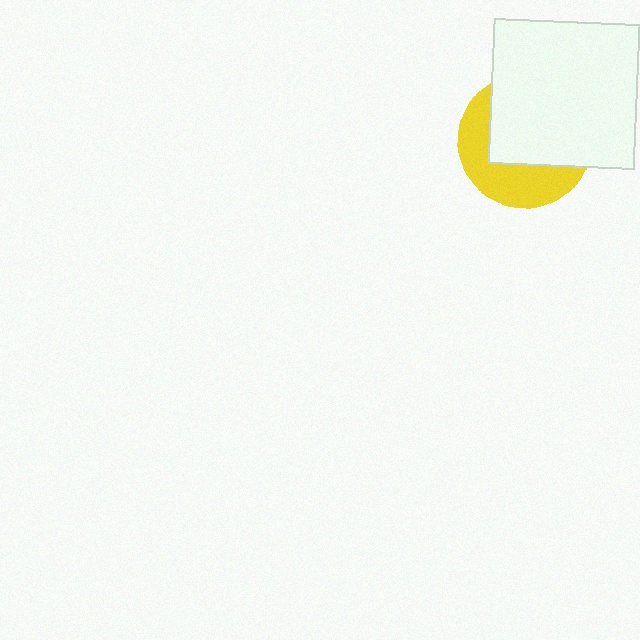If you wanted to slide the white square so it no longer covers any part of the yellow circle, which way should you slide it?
Slide it toward the upper-right — that is the most direct way to separate the two shapes.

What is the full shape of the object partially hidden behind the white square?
The partially hidden object is a yellow circle.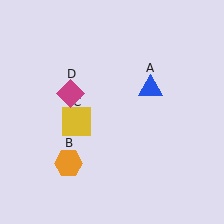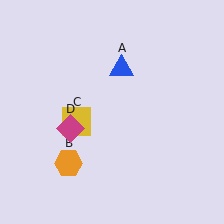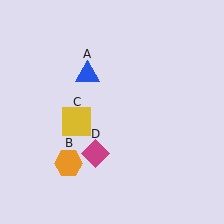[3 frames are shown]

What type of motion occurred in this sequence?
The blue triangle (object A), magenta diamond (object D) rotated counterclockwise around the center of the scene.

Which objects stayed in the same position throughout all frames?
Orange hexagon (object B) and yellow square (object C) remained stationary.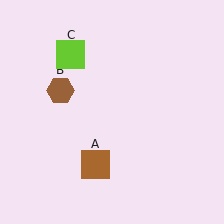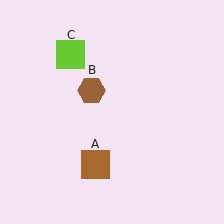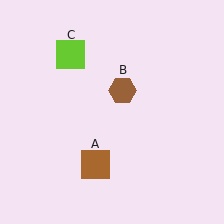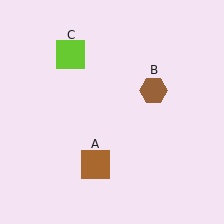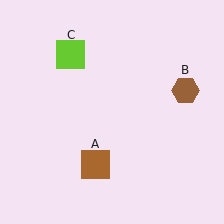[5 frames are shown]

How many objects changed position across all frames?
1 object changed position: brown hexagon (object B).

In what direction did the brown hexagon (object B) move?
The brown hexagon (object B) moved right.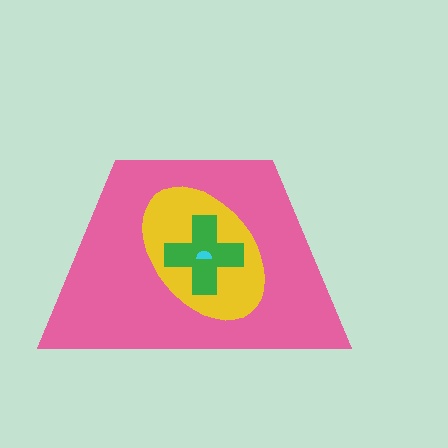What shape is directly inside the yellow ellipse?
The green cross.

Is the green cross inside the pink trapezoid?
Yes.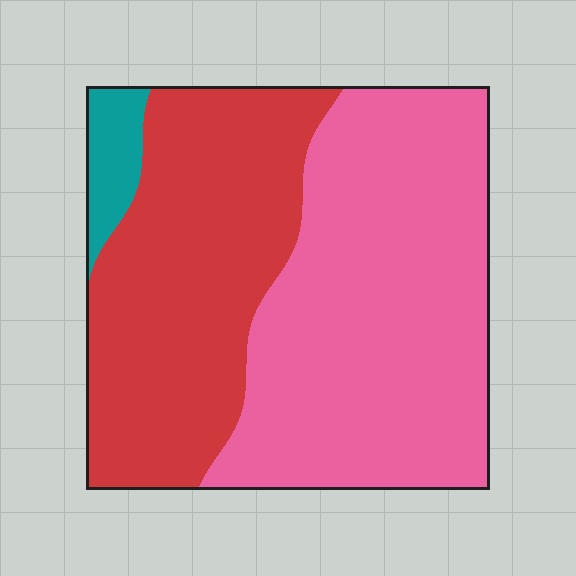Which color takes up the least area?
Teal, at roughly 5%.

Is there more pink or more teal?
Pink.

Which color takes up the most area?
Pink, at roughly 55%.